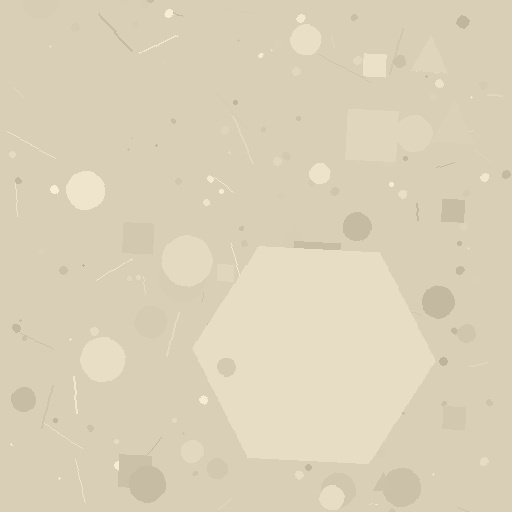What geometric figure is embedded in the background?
A hexagon is embedded in the background.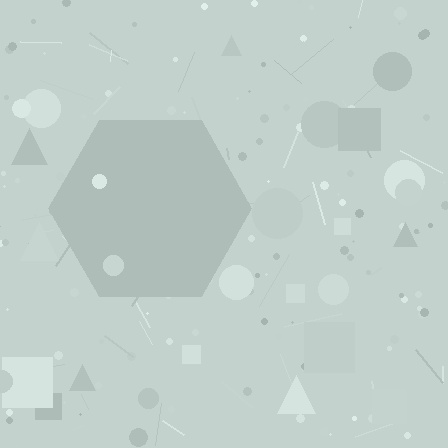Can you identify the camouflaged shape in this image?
The camouflaged shape is a hexagon.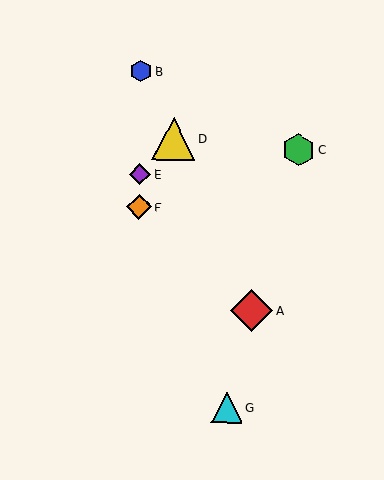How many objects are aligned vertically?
3 objects (B, E, F) are aligned vertically.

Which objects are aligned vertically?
Objects B, E, F are aligned vertically.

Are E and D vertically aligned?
No, E is at x≈140 and D is at x≈174.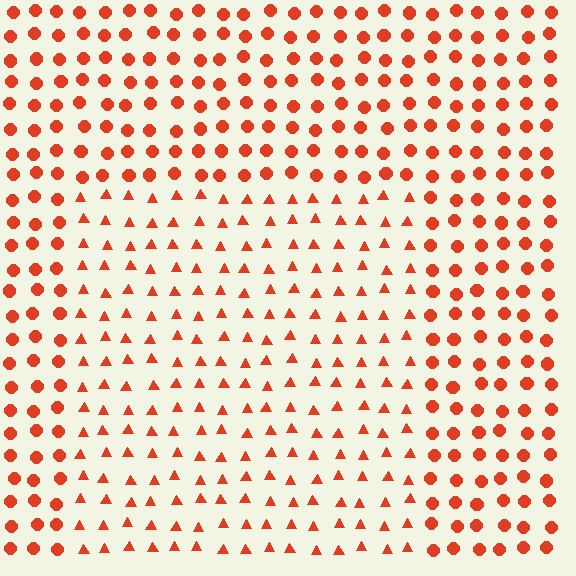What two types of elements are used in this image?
The image uses triangles inside the rectangle region and circles outside it.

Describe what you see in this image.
The image is filled with small red elements arranged in a uniform grid. A rectangle-shaped region contains triangles, while the surrounding area contains circles. The boundary is defined purely by the change in element shape.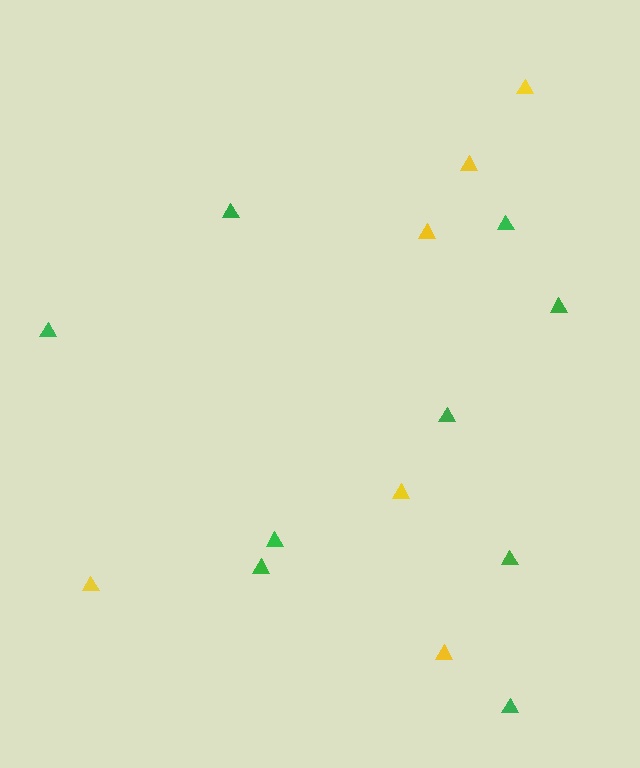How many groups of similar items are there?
There are 2 groups: one group of green triangles (9) and one group of yellow triangles (6).